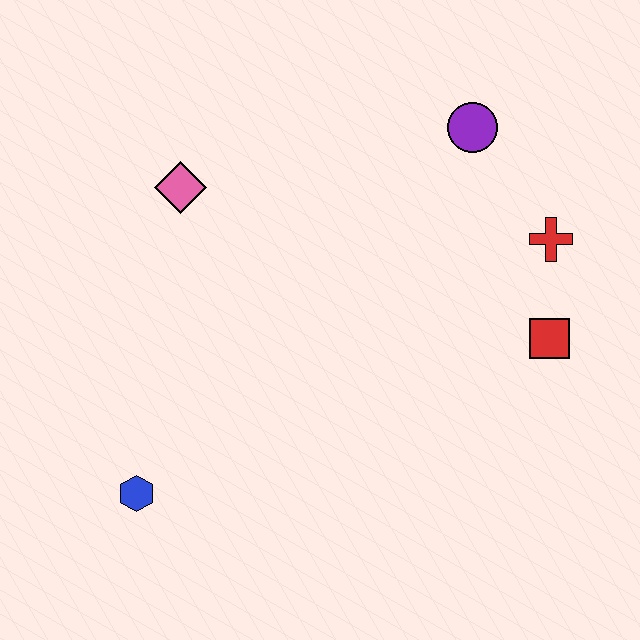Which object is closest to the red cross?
The red square is closest to the red cross.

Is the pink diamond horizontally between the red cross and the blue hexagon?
Yes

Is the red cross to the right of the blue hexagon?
Yes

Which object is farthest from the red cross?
The blue hexagon is farthest from the red cross.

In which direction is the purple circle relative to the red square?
The purple circle is above the red square.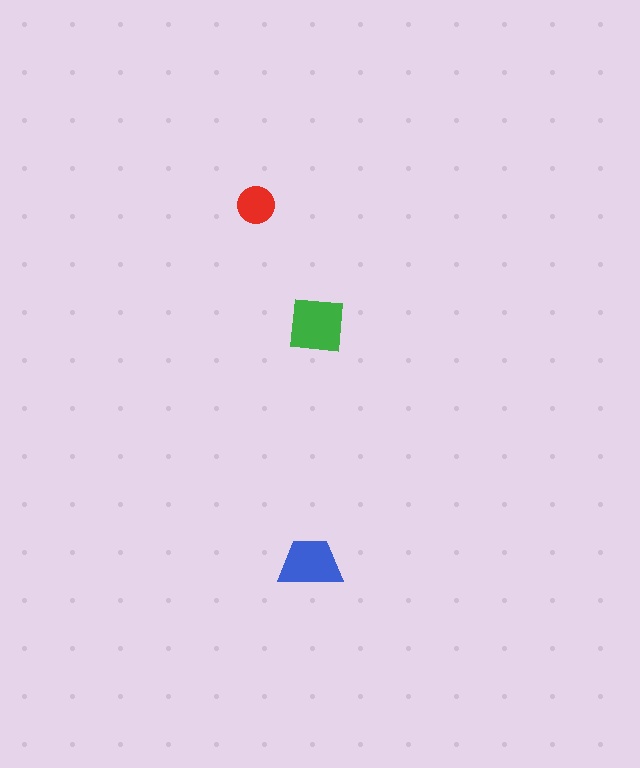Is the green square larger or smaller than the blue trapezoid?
Larger.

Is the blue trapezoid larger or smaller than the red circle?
Larger.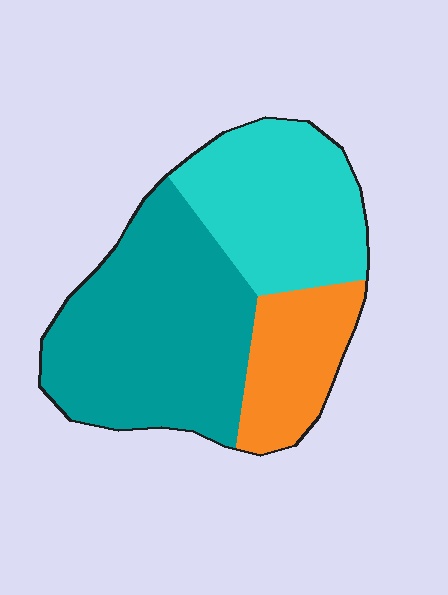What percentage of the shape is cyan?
Cyan covers around 30% of the shape.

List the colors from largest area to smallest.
From largest to smallest: teal, cyan, orange.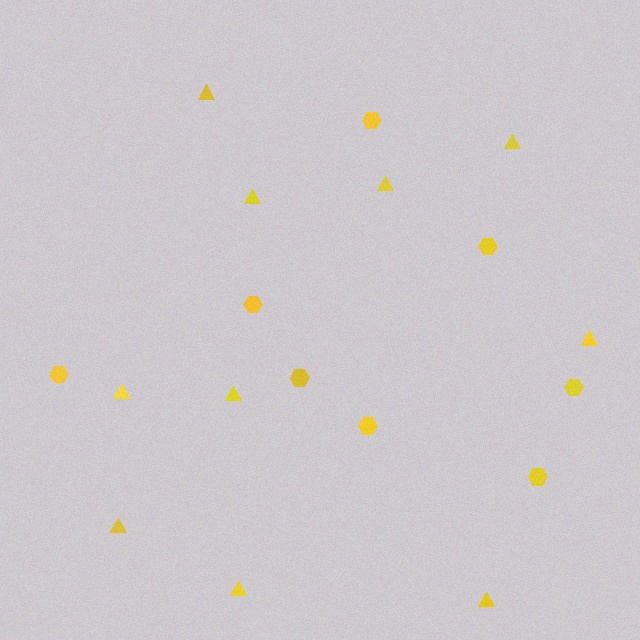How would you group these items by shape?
There are 2 groups: one group of triangles (10) and one group of hexagons (8).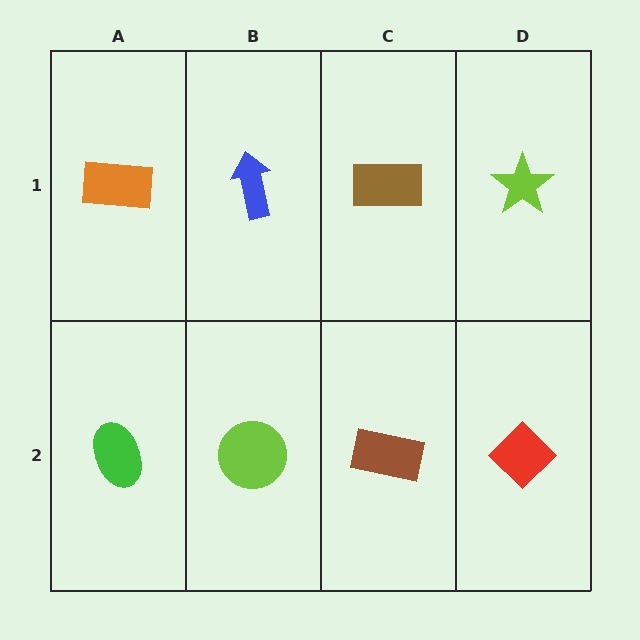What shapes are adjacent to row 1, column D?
A red diamond (row 2, column D), a brown rectangle (row 1, column C).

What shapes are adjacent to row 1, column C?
A brown rectangle (row 2, column C), a blue arrow (row 1, column B), a lime star (row 1, column D).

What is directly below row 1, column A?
A green ellipse.